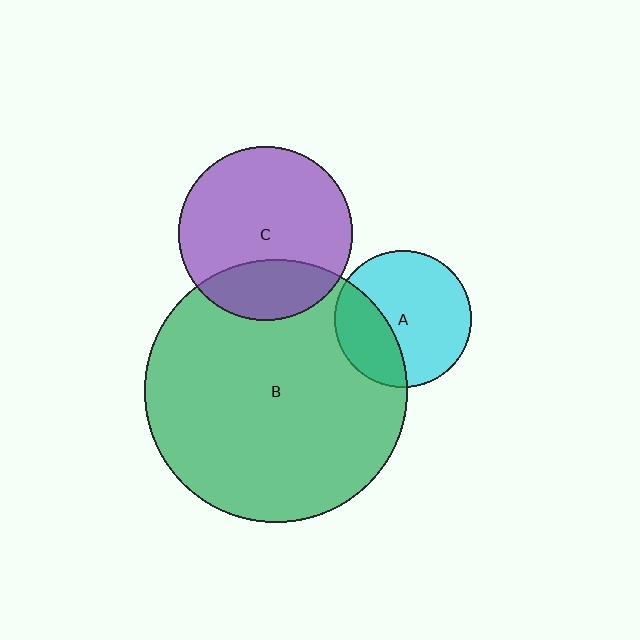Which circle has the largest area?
Circle B (green).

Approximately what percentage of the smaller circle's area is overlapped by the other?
Approximately 25%.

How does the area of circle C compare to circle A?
Approximately 1.6 times.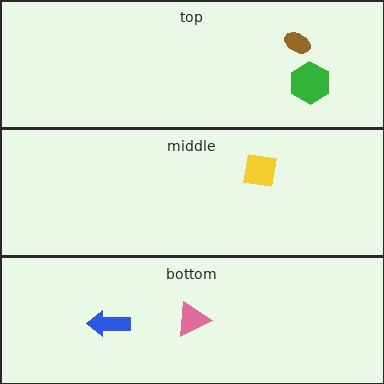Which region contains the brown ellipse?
The top region.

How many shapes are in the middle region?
1.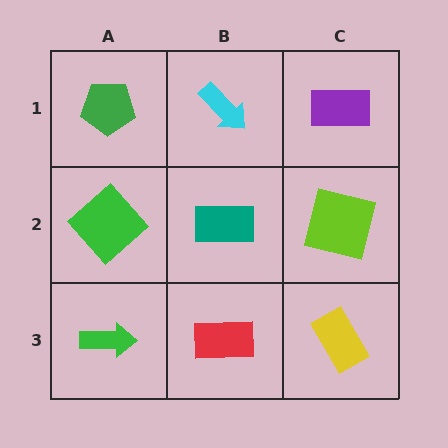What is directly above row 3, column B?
A teal rectangle.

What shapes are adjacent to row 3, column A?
A green diamond (row 2, column A), a red rectangle (row 3, column B).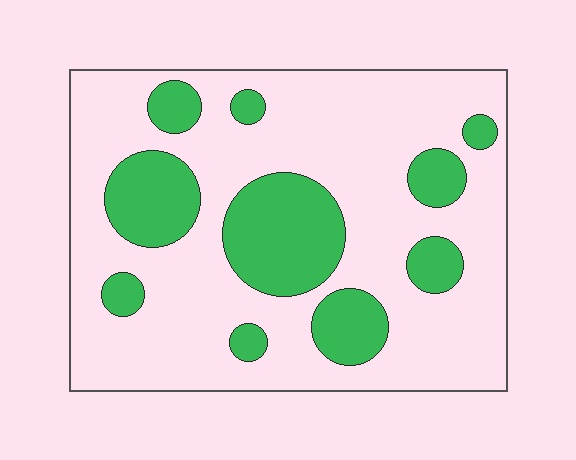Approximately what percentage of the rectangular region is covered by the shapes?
Approximately 25%.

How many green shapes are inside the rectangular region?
10.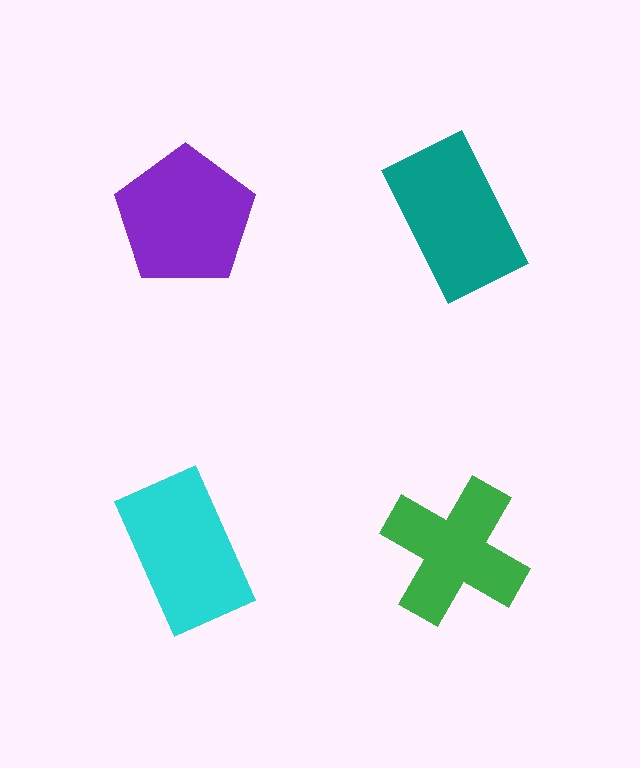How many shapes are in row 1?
2 shapes.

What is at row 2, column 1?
A cyan rectangle.